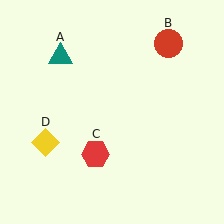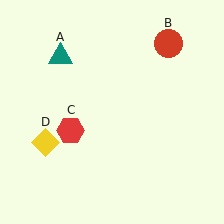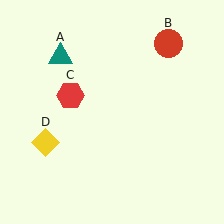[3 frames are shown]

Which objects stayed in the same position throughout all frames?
Teal triangle (object A) and red circle (object B) and yellow diamond (object D) remained stationary.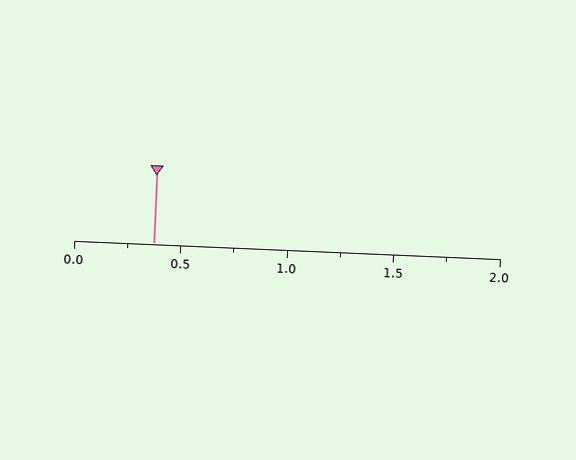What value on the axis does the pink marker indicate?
The marker indicates approximately 0.38.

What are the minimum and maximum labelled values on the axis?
The axis runs from 0.0 to 2.0.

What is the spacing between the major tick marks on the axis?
The major ticks are spaced 0.5 apart.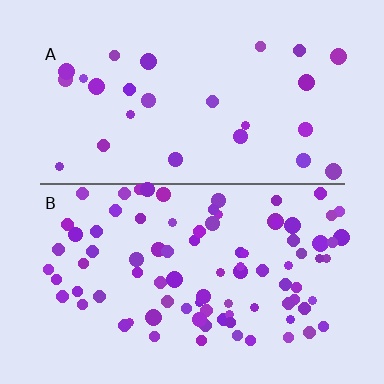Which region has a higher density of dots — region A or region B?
B (the bottom).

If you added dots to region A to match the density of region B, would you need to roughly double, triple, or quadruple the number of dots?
Approximately triple.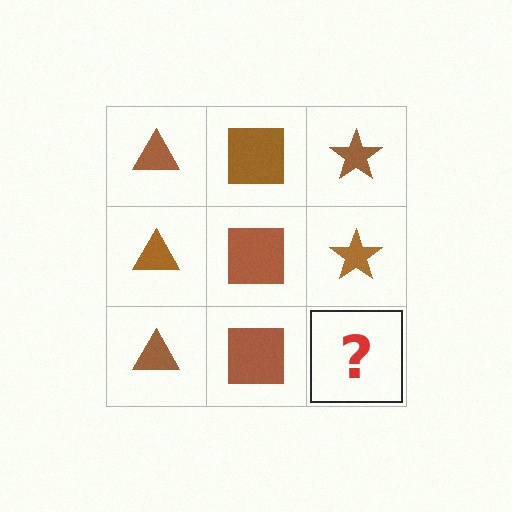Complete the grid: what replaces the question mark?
The question mark should be replaced with a brown star.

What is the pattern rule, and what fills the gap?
The rule is that each column has a consistent shape. The gap should be filled with a brown star.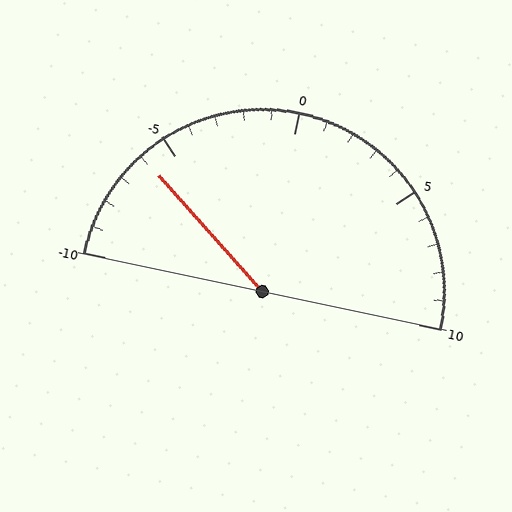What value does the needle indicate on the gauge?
The needle indicates approximately -6.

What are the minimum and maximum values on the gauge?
The gauge ranges from -10 to 10.